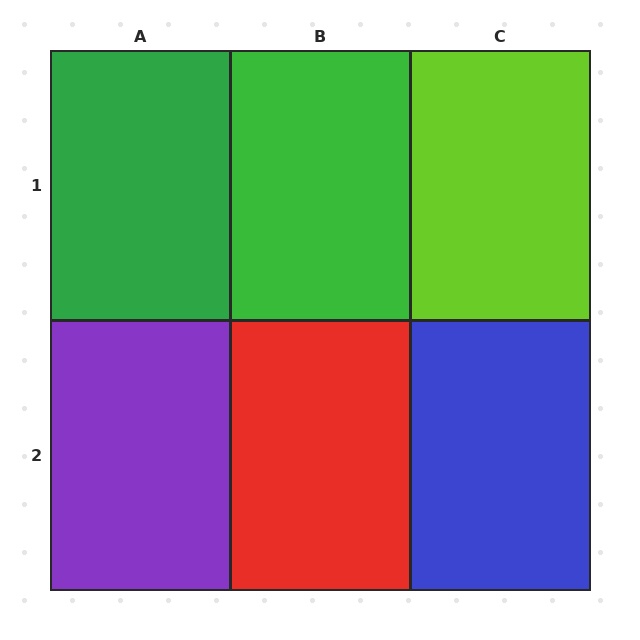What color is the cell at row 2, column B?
Red.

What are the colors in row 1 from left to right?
Green, green, lime.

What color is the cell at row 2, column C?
Blue.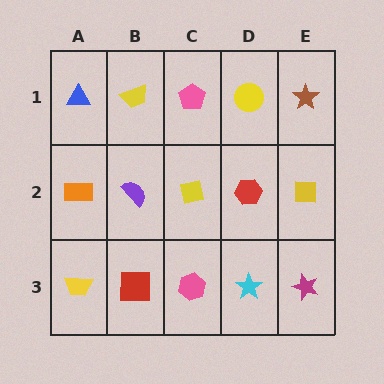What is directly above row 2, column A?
A blue triangle.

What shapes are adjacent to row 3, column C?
A yellow square (row 2, column C), a red square (row 3, column B), a cyan star (row 3, column D).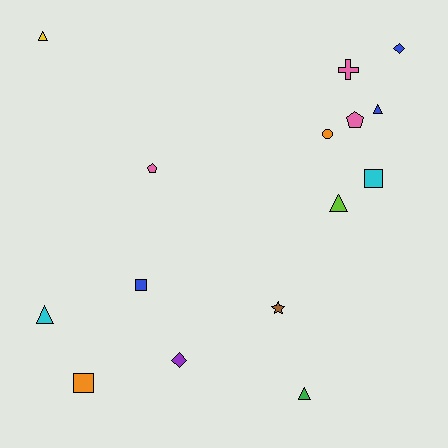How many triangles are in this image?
There are 5 triangles.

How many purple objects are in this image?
There is 1 purple object.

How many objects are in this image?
There are 15 objects.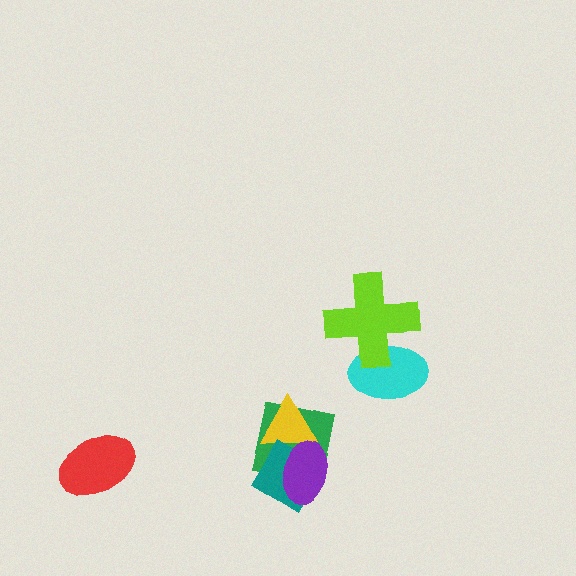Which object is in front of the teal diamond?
The purple ellipse is in front of the teal diamond.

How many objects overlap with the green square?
3 objects overlap with the green square.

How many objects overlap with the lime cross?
1 object overlaps with the lime cross.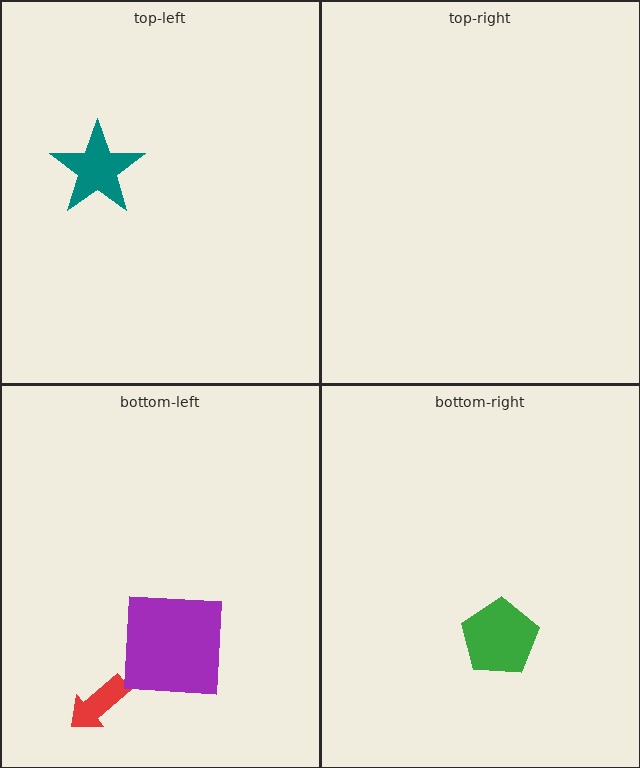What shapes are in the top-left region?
The teal star.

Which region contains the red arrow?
The bottom-left region.